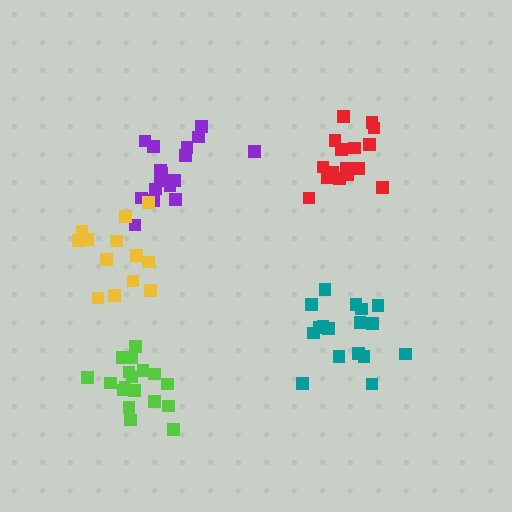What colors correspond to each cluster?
The clusters are colored: lime, purple, yellow, teal, red.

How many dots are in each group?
Group 1: 18 dots, Group 2: 17 dots, Group 3: 13 dots, Group 4: 17 dots, Group 5: 16 dots (81 total).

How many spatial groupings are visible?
There are 5 spatial groupings.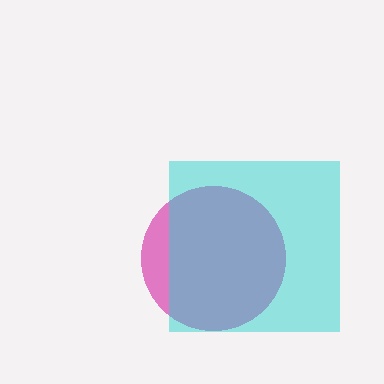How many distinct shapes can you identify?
There are 2 distinct shapes: a magenta circle, a cyan square.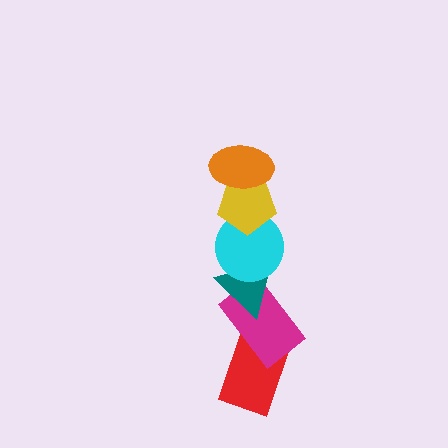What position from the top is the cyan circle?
The cyan circle is 3rd from the top.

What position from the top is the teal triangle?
The teal triangle is 4th from the top.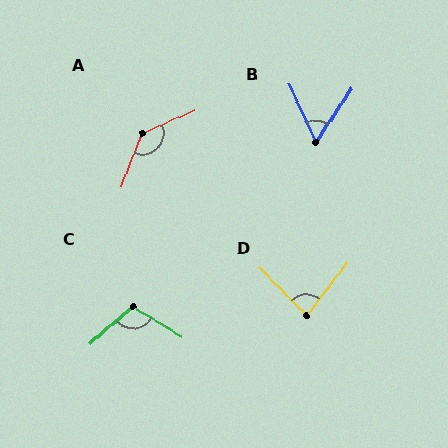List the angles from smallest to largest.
B (59°), D (82°), C (108°), A (135°).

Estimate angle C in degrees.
Approximately 108 degrees.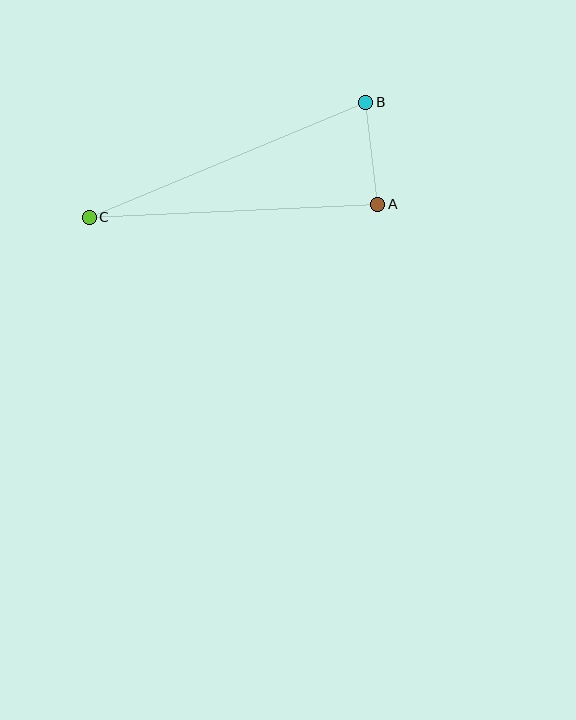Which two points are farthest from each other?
Points B and C are farthest from each other.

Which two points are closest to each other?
Points A and B are closest to each other.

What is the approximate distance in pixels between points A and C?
The distance between A and C is approximately 289 pixels.